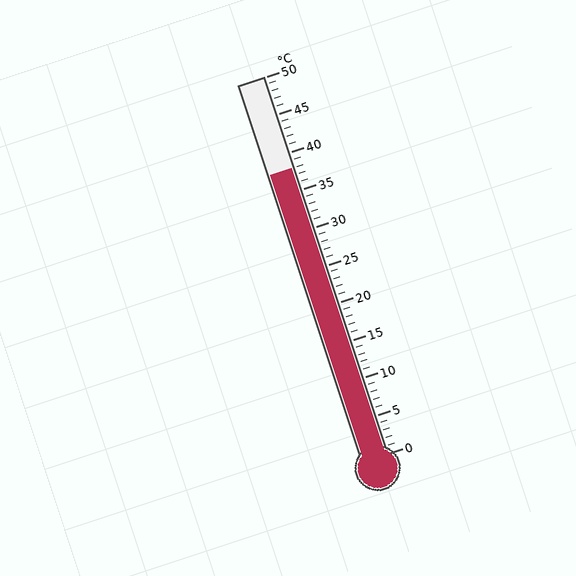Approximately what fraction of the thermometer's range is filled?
The thermometer is filled to approximately 75% of its range.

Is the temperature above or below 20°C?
The temperature is above 20°C.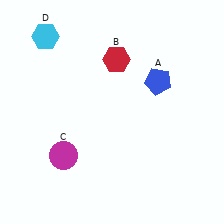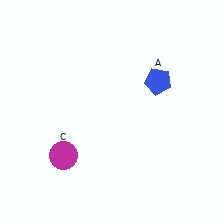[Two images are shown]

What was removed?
The red hexagon (B), the cyan hexagon (D) were removed in Image 2.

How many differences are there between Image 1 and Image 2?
There are 2 differences between the two images.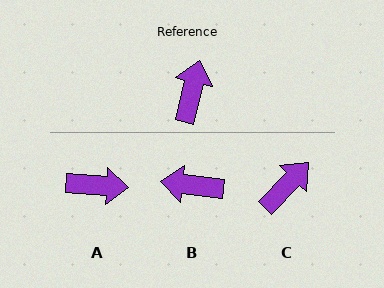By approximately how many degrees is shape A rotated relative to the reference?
Approximately 80 degrees clockwise.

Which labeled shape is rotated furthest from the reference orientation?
B, about 97 degrees away.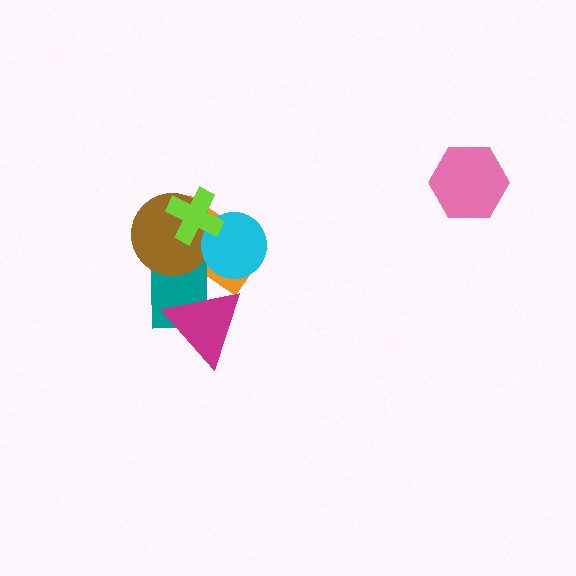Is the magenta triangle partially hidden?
No, no other shape covers it.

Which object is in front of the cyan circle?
The lime cross is in front of the cyan circle.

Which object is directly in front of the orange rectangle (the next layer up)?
The teal rectangle is directly in front of the orange rectangle.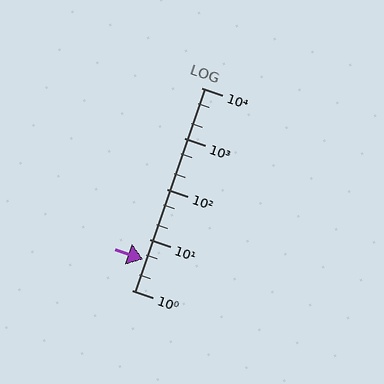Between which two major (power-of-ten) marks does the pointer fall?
The pointer is between 1 and 10.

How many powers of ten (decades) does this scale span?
The scale spans 4 decades, from 1 to 10000.